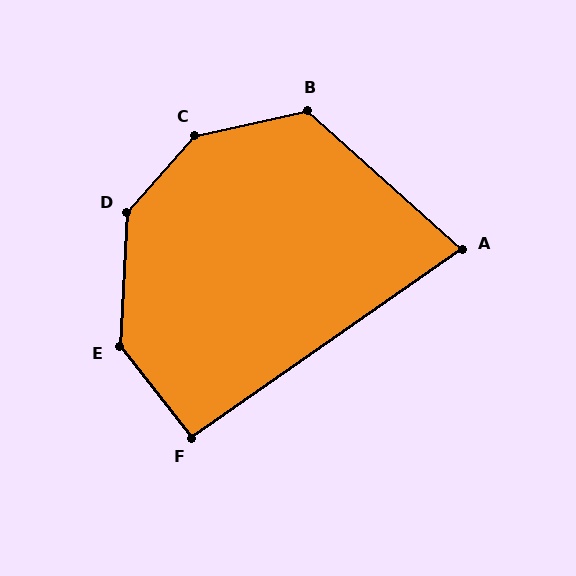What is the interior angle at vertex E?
Approximately 139 degrees (obtuse).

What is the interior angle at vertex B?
Approximately 126 degrees (obtuse).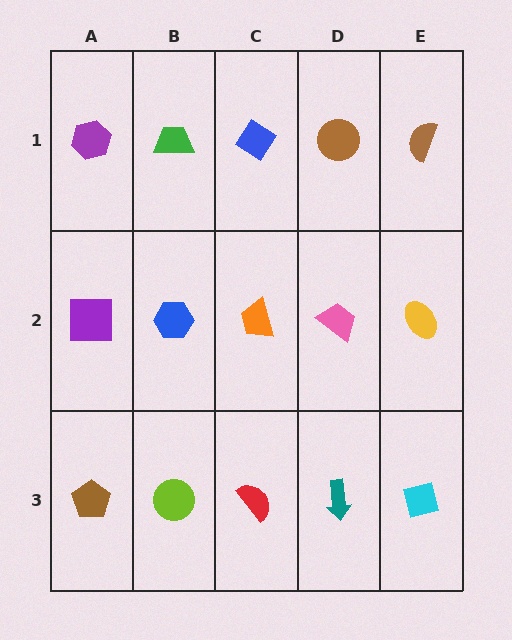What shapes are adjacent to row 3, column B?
A blue hexagon (row 2, column B), a brown pentagon (row 3, column A), a red semicircle (row 3, column C).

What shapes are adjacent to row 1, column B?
A blue hexagon (row 2, column B), a purple hexagon (row 1, column A), a blue diamond (row 1, column C).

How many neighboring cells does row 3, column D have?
3.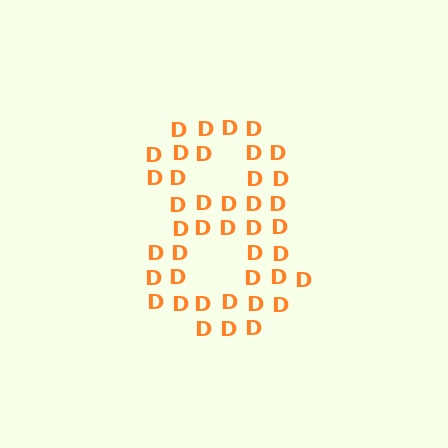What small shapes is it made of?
It is made of small letter D's.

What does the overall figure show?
The overall figure shows the digit 8.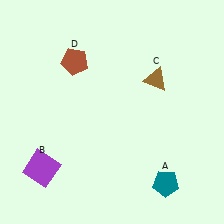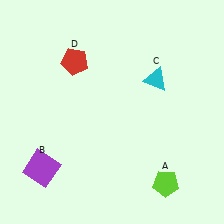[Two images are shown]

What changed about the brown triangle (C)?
In Image 1, C is brown. In Image 2, it changed to cyan.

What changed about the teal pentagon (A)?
In Image 1, A is teal. In Image 2, it changed to lime.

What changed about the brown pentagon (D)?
In Image 1, D is brown. In Image 2, it changed to red.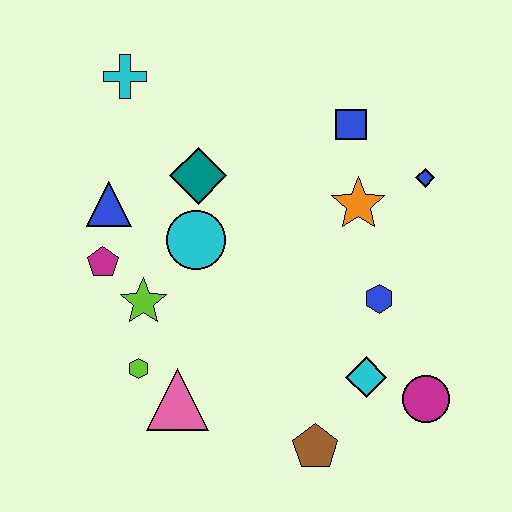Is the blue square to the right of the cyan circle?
Yes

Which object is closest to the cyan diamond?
The magenta circle is closest to the cyan diamond.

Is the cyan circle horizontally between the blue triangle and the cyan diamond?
Yes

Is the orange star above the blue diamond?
No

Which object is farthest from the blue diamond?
The lime hexagon is farthest from the blue diamond.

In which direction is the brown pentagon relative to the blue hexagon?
The brown pentagon is below the blue hexagon.